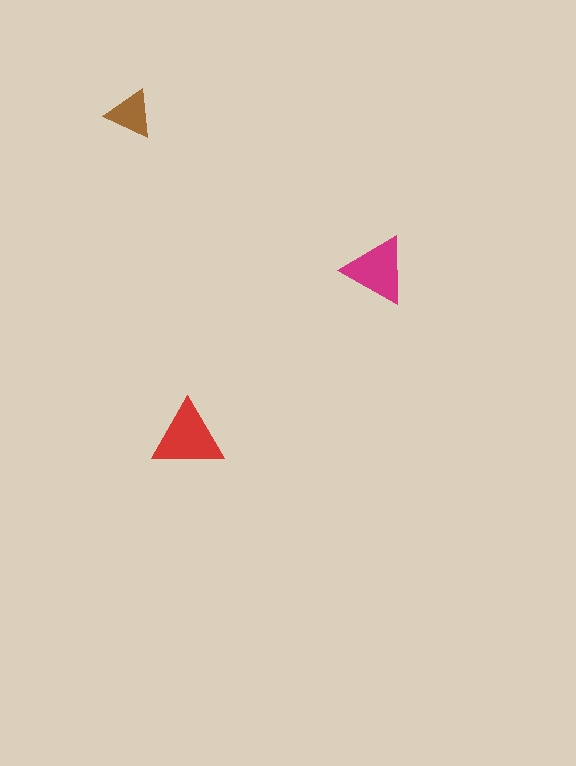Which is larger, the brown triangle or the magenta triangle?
The magenta one.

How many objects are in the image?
There are 3 objects in the image.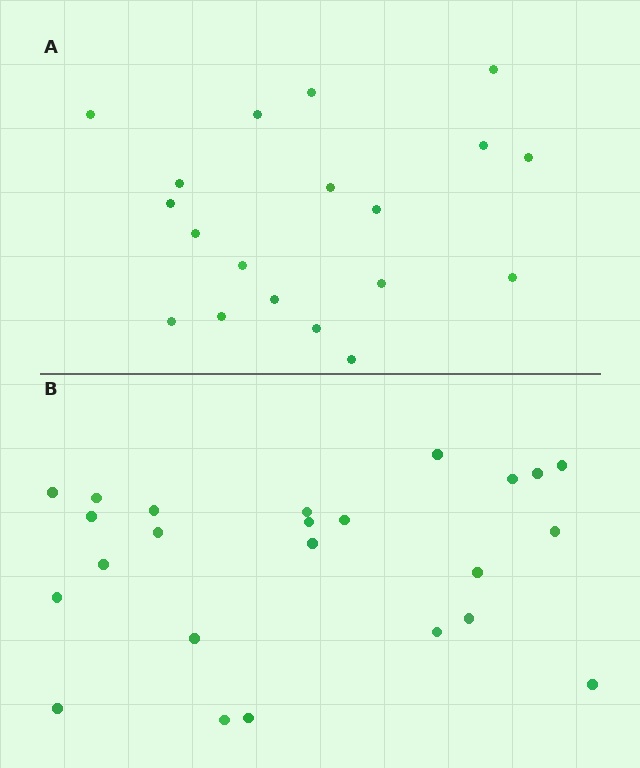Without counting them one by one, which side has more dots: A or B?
Region B (the bottom region) has more dots.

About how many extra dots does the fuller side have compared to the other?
Region B has about 5 more dots than region A.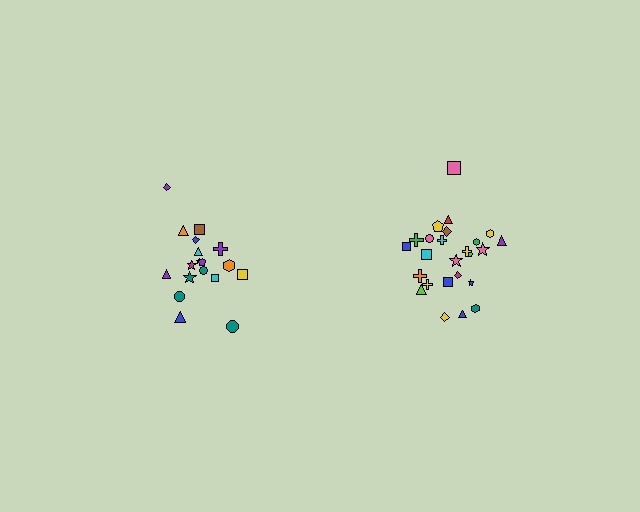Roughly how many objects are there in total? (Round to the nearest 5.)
Roughly 45 objects in total.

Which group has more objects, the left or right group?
The right group.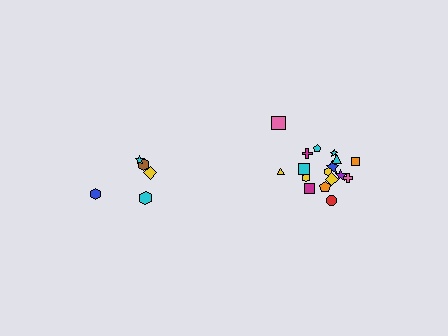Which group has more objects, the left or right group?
The right group.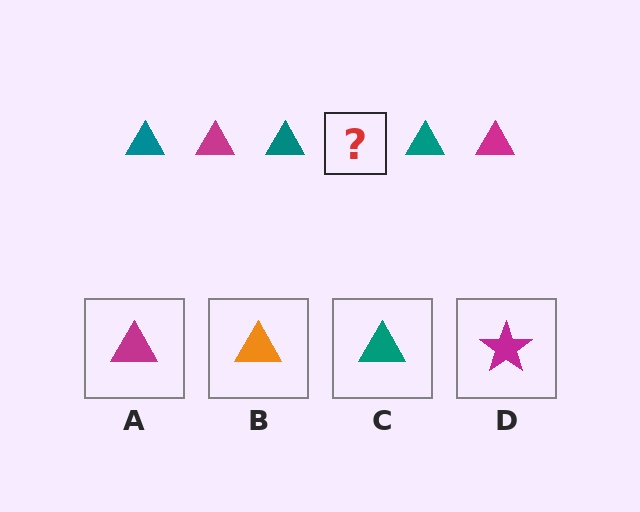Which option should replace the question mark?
Option A.